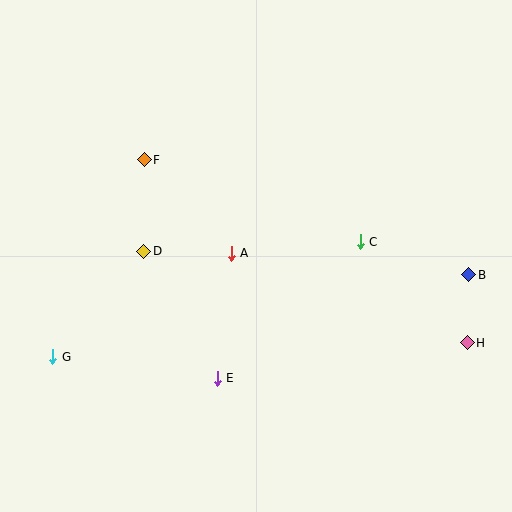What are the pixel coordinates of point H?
Point H is at (467, 343).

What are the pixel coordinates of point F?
Point F is at (144, 160).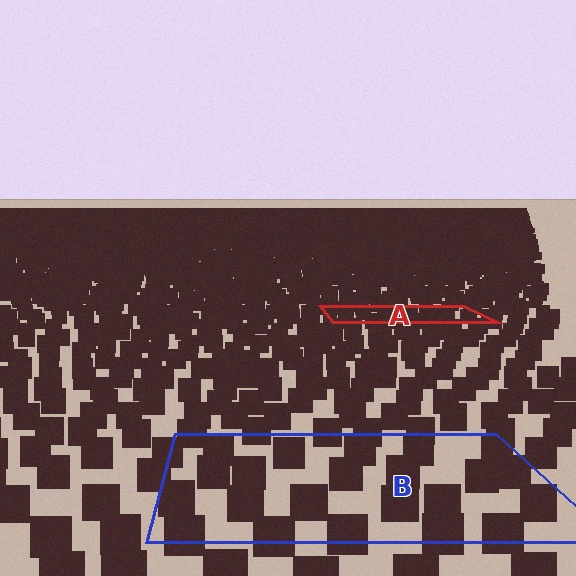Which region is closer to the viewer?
Region B is closer. The texture elements there are larger and more spread out.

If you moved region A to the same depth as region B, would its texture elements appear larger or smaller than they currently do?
They would appear larger. At a closer depth, the same texture elements are projected at a bigger on-screen size.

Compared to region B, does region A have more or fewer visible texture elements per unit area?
Region A has more texture elements per unit area — they are packed more densely because it is farther away.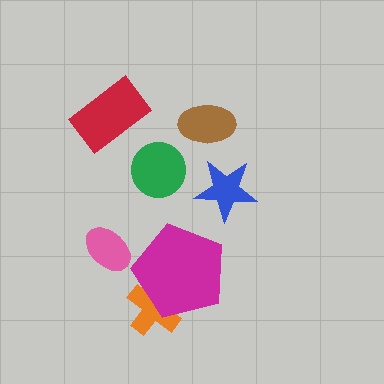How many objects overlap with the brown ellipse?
0 objects overlap with the brown ellipse.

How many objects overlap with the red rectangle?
0 objects overlap with the red rectangle.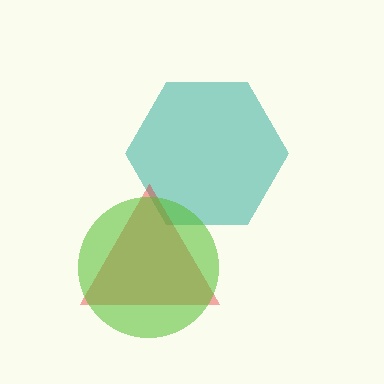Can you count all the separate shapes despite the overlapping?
Yes, there are 3 separate shapes.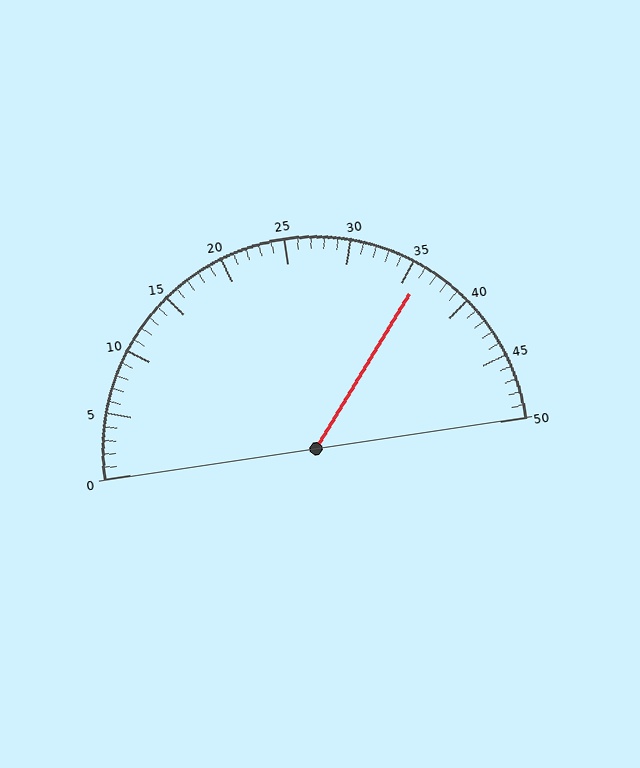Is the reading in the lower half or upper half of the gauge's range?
The reading is in the upper half of the range (0 to 50).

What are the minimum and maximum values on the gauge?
The gauge ranges from 0 to 50.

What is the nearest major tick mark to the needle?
The nearest major tick mark is 35.